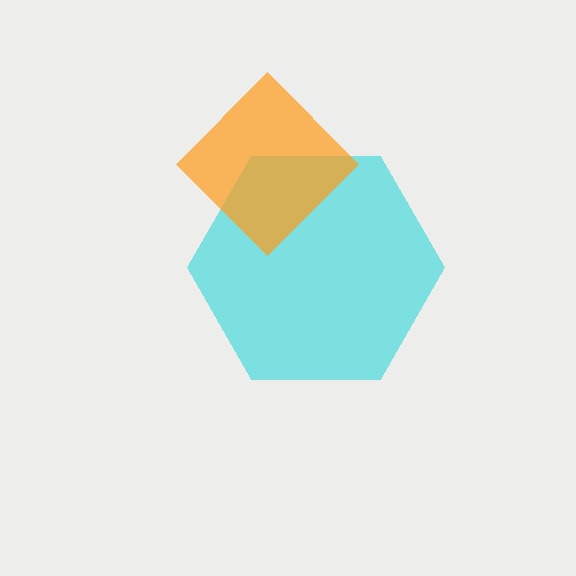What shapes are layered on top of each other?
The layered shapes are: a cyan hexagon, an orange diamond.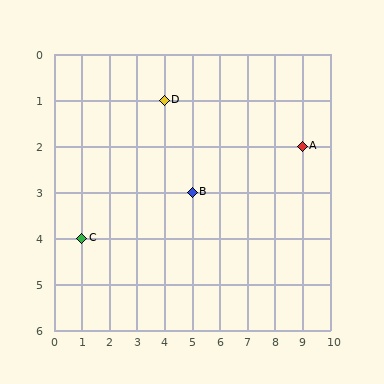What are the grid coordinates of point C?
Point C is at grid coordinates (1, 4).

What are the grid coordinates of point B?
Point B is at grid coordinates (5, 3).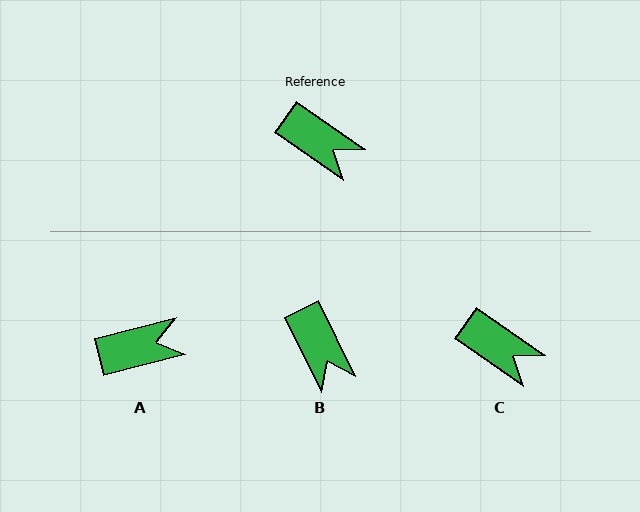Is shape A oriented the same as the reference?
No, it is off by about 49 degrees.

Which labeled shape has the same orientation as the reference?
C.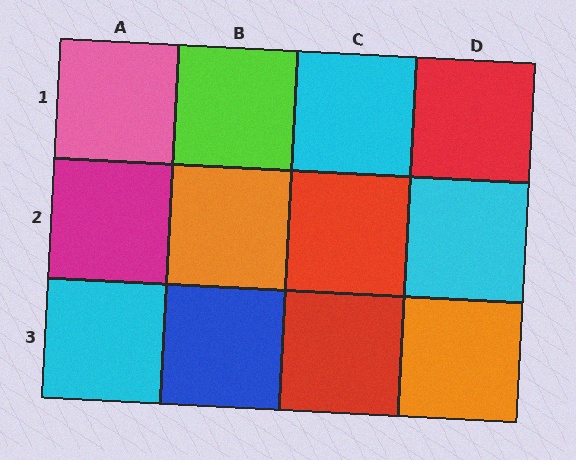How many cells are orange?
2 cells are orange.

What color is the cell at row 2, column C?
Red.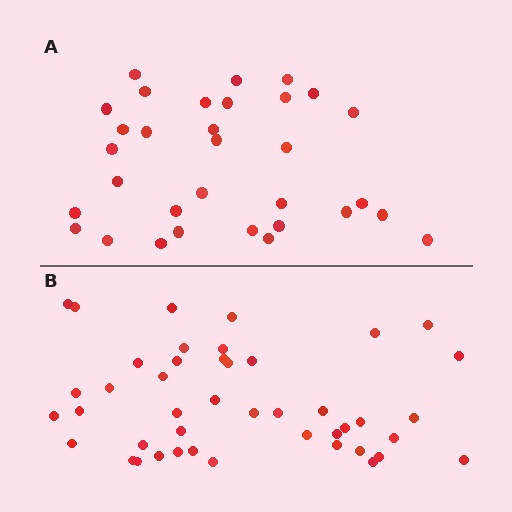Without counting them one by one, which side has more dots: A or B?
Region B (the bottom region) has more dots.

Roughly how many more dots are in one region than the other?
Region B has roughly 12 or so more dots than region A.